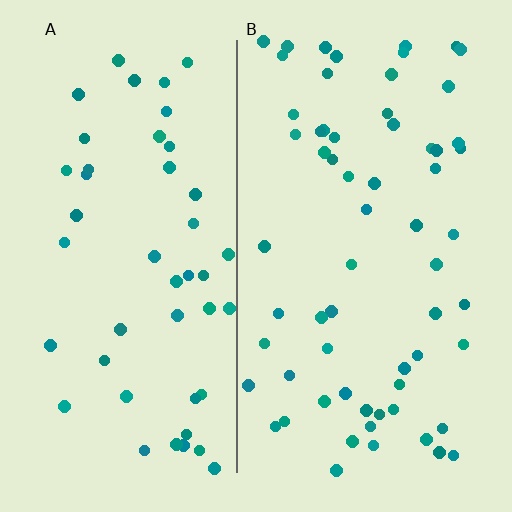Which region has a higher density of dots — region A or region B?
B (the right).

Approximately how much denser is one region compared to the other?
Approximately 1.3× — region B over region A.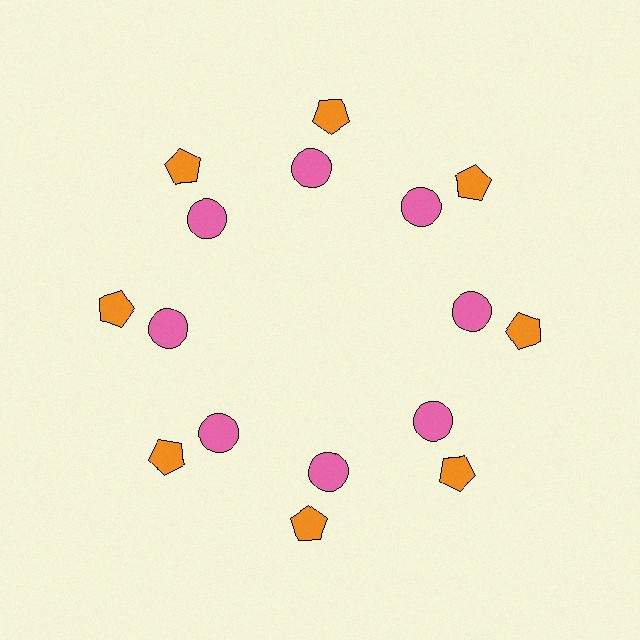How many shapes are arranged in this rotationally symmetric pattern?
There are 16 shapes, arranged in 8 groups of 2.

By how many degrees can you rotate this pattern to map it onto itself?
The pattern maps onto itself every 45 degrees of rotation.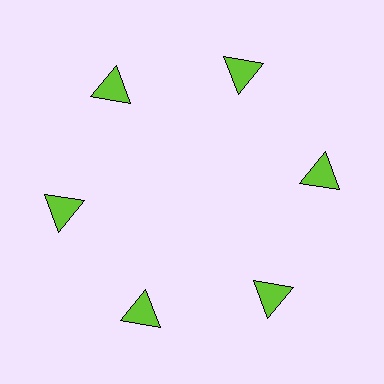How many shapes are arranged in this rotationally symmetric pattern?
There are 6 shapes, arranged in 6 groups of 1.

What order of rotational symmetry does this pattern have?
This pattern has 6-fold rotational symmetry.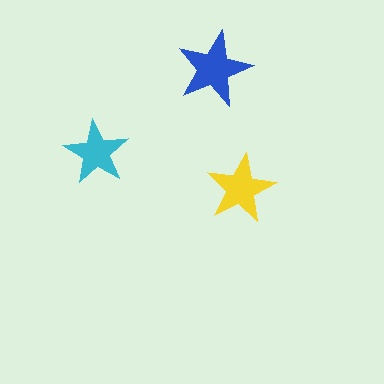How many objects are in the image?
There are 3 objects in the image.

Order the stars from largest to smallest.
the blue one, the yellow one, the cyan one.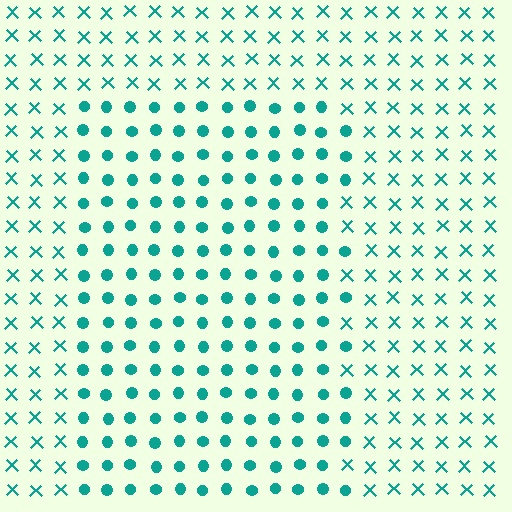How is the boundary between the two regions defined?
The boundary is defined by a change in element shape: circles inside vs. X marks outside. All elements share the same color and spacing.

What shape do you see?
I see a rectangle.